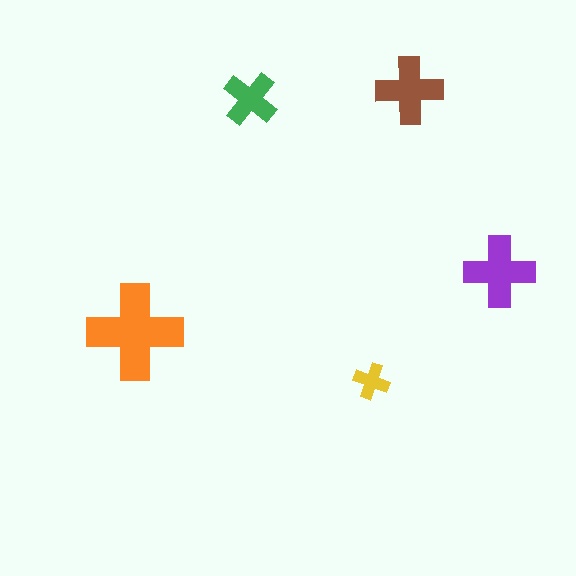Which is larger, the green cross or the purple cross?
The purple one.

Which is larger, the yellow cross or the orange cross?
The orange one.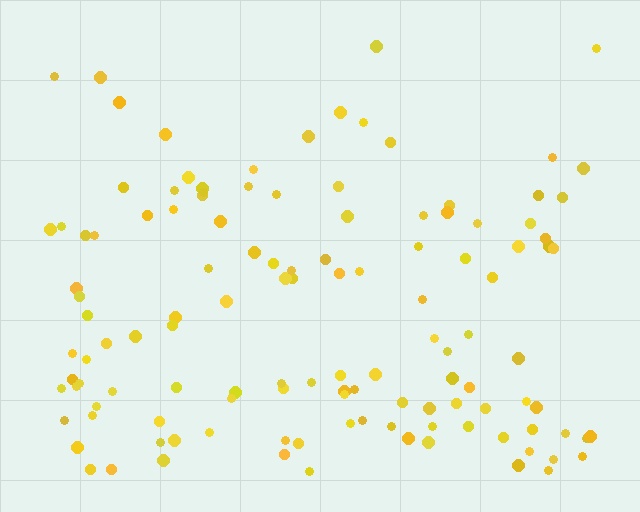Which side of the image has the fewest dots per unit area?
The top.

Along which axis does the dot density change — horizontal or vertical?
Vertical.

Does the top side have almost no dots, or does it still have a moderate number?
Still a moderate number, just noticeably fewer than the bottom.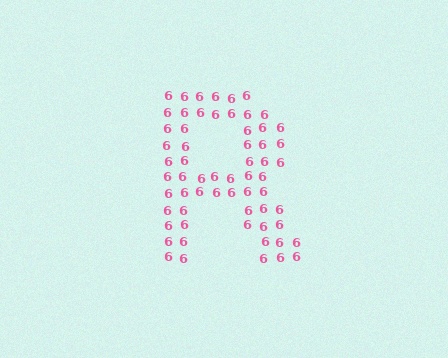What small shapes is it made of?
It is made of small digit 6's.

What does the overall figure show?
The overall figure shows the letter R.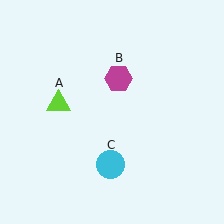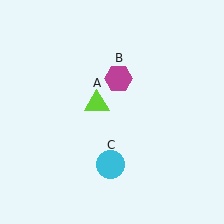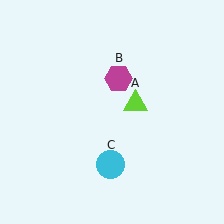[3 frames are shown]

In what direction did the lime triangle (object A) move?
The lime triangle (object A) moved right.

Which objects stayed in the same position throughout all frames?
Magenta hexagon (object B) and cyan circle (object C) remained stationary.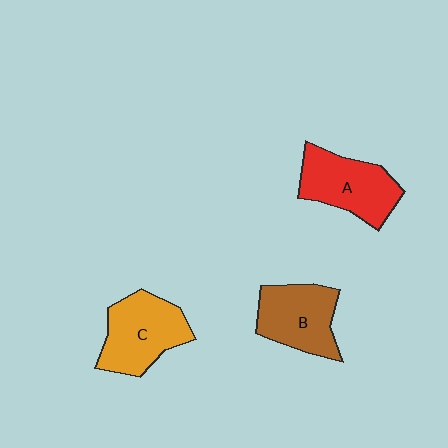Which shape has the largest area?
Shape C (orange).